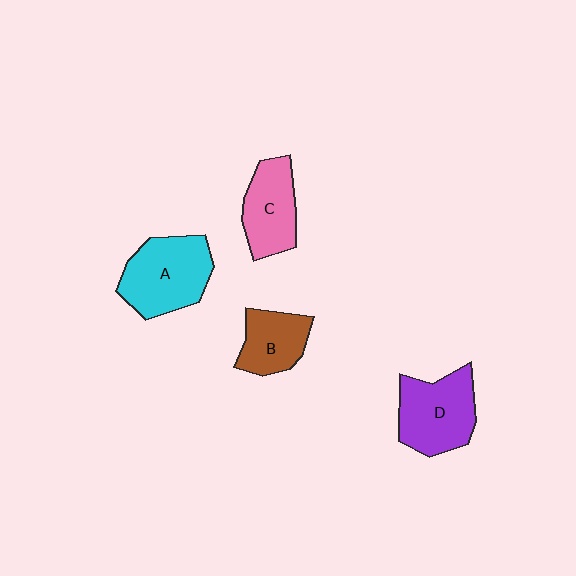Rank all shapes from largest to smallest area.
From largest to smallest: A (cyan), D (purple), C (pink), B (brown).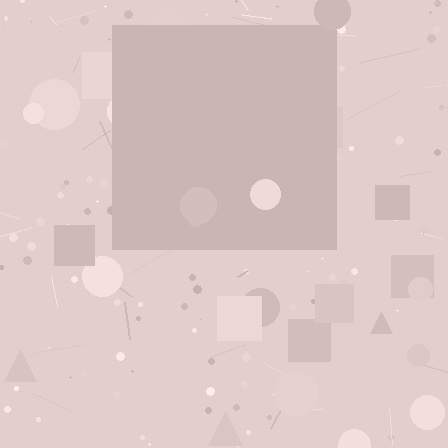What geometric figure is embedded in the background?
A square is embedded in the background.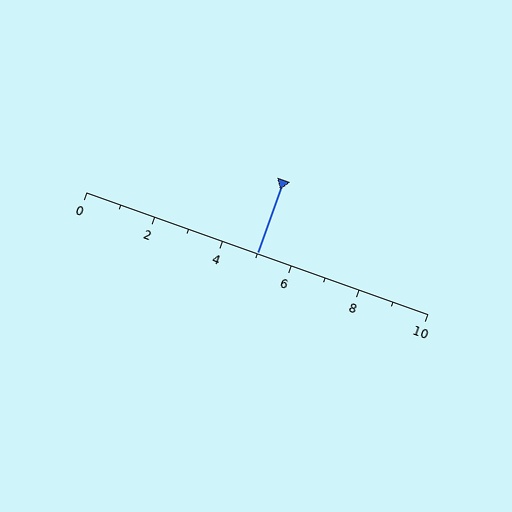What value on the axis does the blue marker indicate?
The marker indicates approximately 5.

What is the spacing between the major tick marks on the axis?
The major ticks are spaced 2 apart.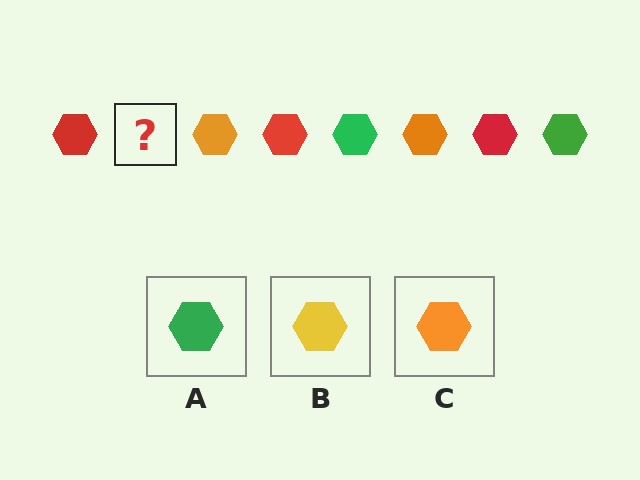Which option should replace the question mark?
Option A.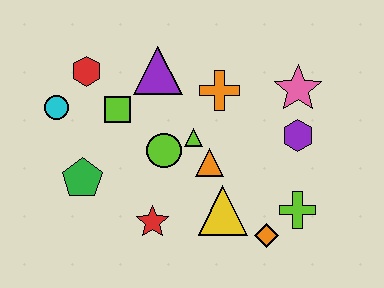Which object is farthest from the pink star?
The cyan circle is farthest from the pink star.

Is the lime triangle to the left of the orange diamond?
Yes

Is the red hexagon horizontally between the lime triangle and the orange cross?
No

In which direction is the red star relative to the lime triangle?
The red star is below the lime triangle.